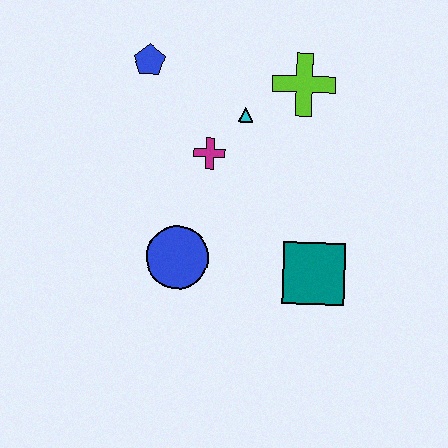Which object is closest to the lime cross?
The cyan triangle is closest to the lime cross.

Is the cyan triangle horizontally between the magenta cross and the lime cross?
Yes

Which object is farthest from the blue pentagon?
The teal square is farthest from the blue pentagon.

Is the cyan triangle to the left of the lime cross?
Yes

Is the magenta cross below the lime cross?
Yes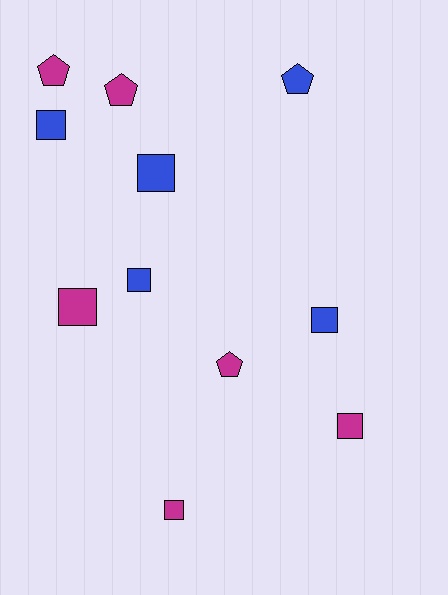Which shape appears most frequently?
Square, with 7 objects.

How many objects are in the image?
There are 11 objects.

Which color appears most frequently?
Magenta, with 6 objects.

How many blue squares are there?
There are 4 blue squares.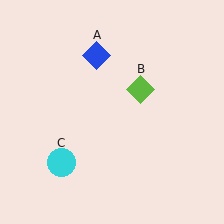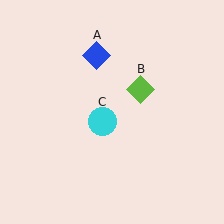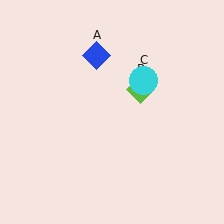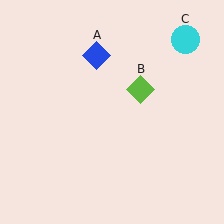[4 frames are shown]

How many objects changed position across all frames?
1 object changed position: cyan circle (object C).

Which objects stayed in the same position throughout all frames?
Blue diamond (object A) and lime diamond (object B) remained stationary.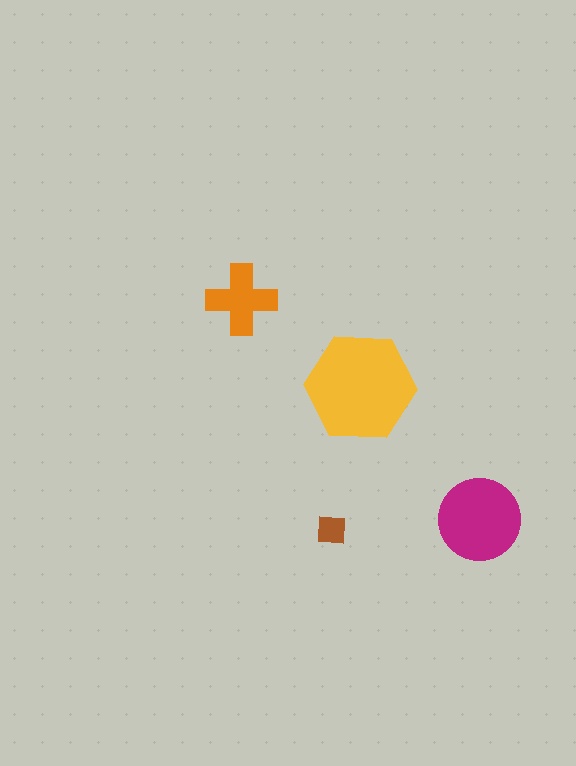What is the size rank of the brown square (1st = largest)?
4th.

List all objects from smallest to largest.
The brown square, the orange cross, the magenta circle, the yellow hexagon.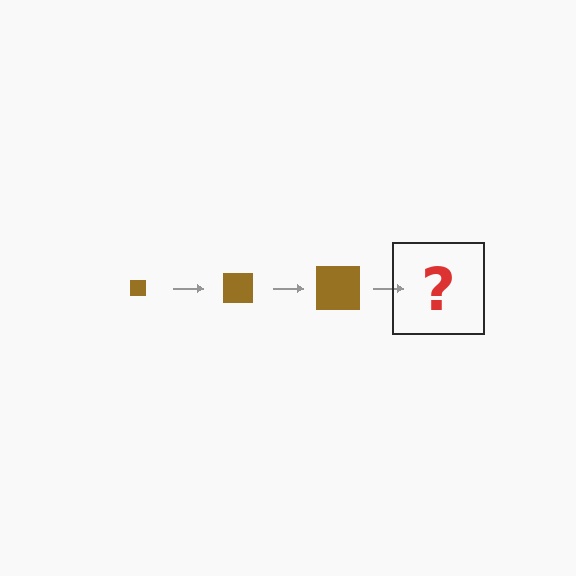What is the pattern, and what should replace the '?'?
The pattern is that the square gets progressively larger each step. The '?' should be a brown square, larger than the previous one.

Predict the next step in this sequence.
The next step is a brown square, larger than the previous one.